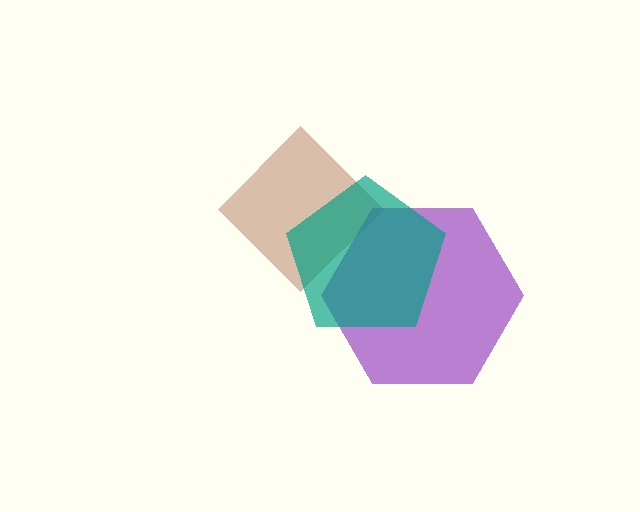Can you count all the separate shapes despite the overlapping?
Yes, there are 3 separate shapes.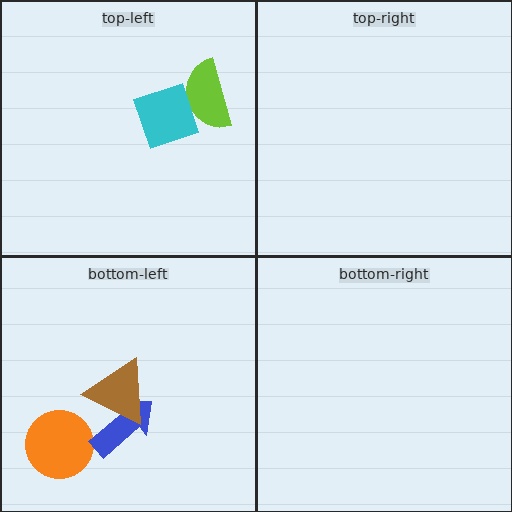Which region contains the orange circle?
The bottom-left region.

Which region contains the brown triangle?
The bottom-left region.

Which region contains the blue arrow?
The bottom-left region.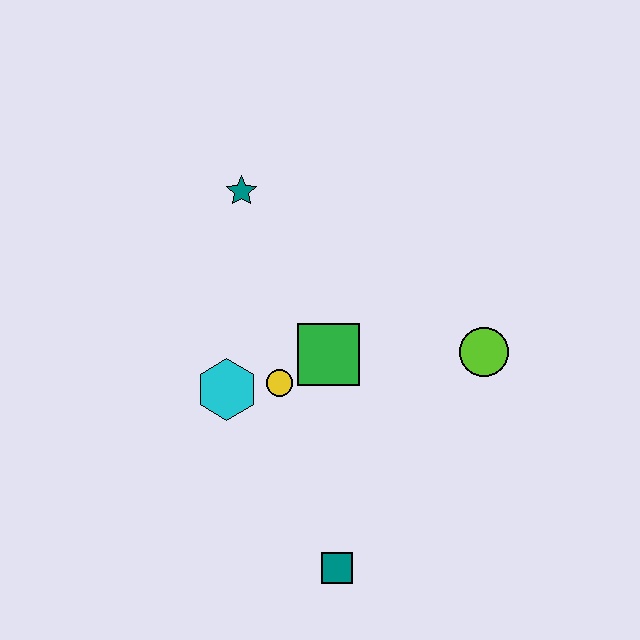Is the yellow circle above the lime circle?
No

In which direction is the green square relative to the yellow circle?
The green square is to the right of the yellow circle.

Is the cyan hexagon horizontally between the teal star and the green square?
No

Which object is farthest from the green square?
The teal square is farthest from the green square.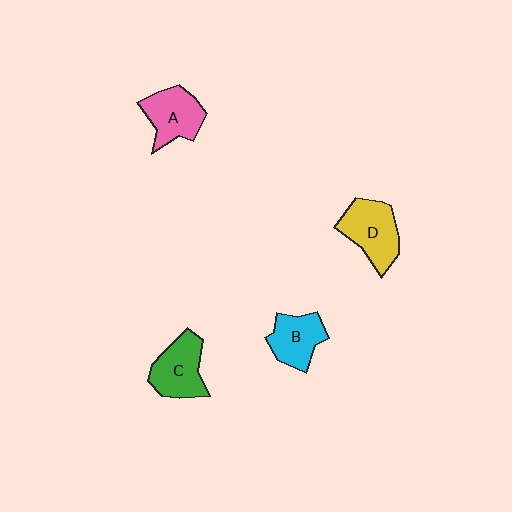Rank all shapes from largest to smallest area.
From largest to smallest: D (yellow), C (green), A (pink), B (cyan).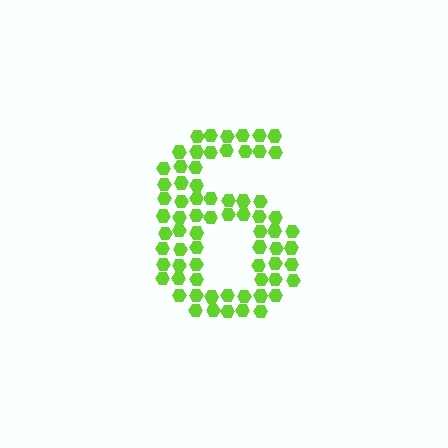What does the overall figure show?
The overall figure shows the digit 6.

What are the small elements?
The small elements are hexagons.